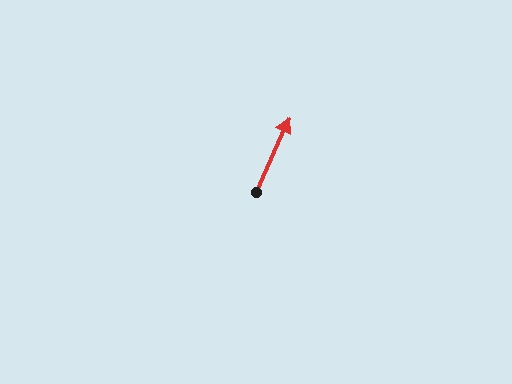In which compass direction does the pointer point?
Northeast.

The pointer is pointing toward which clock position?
Roughly 1 o'clock.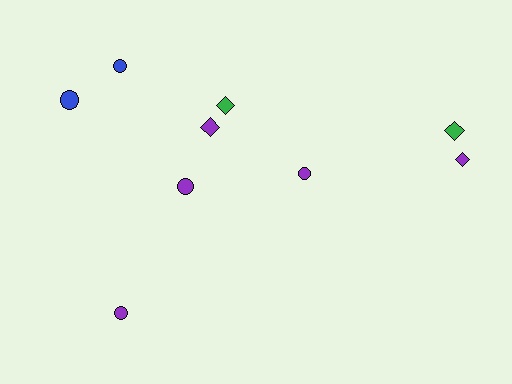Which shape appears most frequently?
Circle, with 5 objects.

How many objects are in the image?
There are 9 objects.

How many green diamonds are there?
There are 2 green diamonds.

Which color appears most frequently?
Purple, with 5 objects.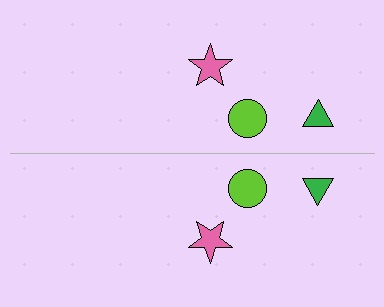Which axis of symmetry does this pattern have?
The pattern has a horizontal axis of symmetry running through the center of the image.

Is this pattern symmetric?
Yes, this pattern has bilateral (reflection) symmetry.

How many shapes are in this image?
There are 6 shapes in this image.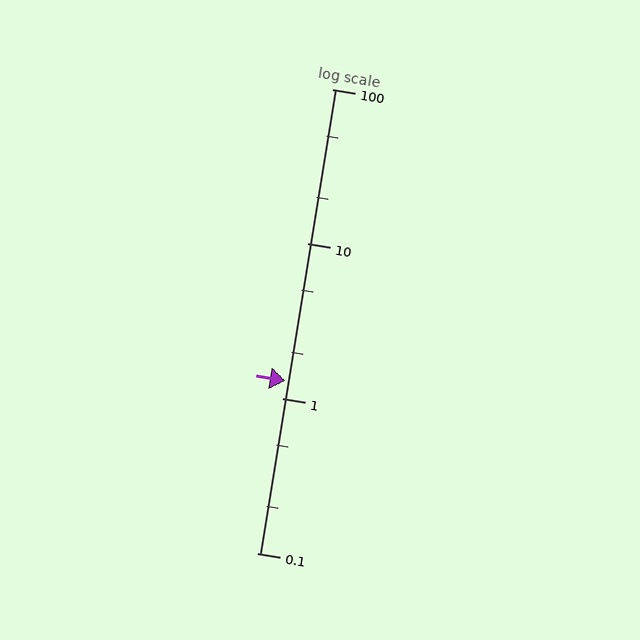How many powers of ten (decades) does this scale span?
The scale spans 3 decades, from 0.1 to 100.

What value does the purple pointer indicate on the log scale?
The pointer indicates approximately 1.3.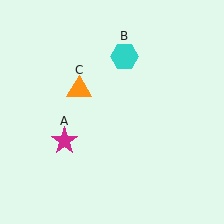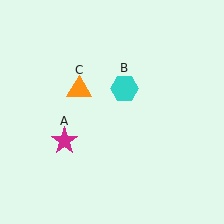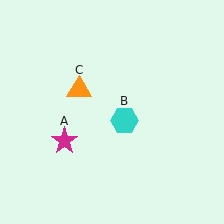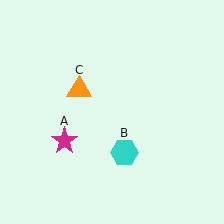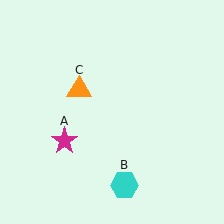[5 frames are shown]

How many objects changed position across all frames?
1 object changed position: cyan hexagon (object B).